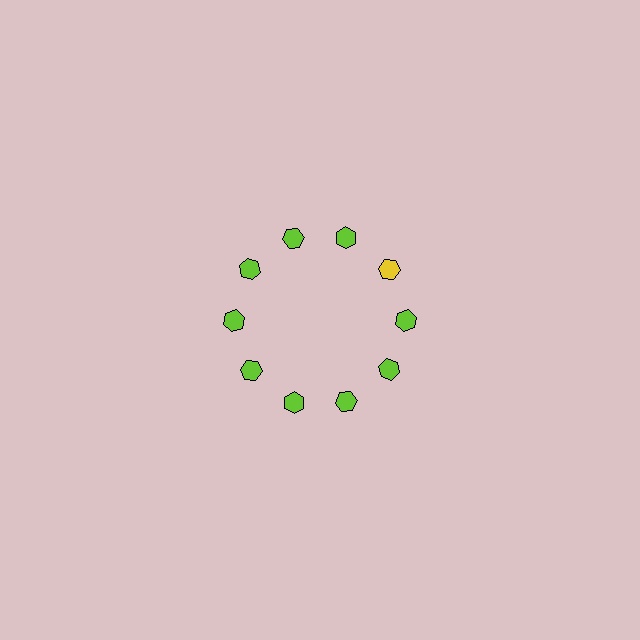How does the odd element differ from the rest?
It has a different color: yellow instead of lime.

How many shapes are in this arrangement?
There are 10 shapes arranged in a ring pattern.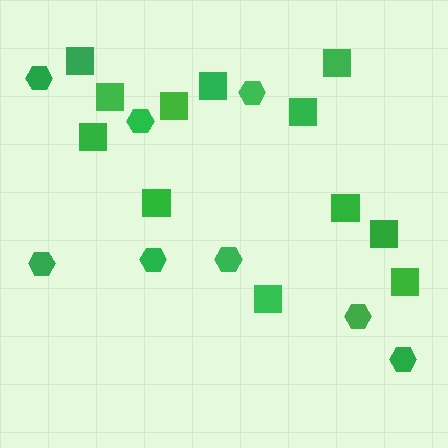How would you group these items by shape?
There are 2 groups: one group of squares (12) and one group of hexagons (8).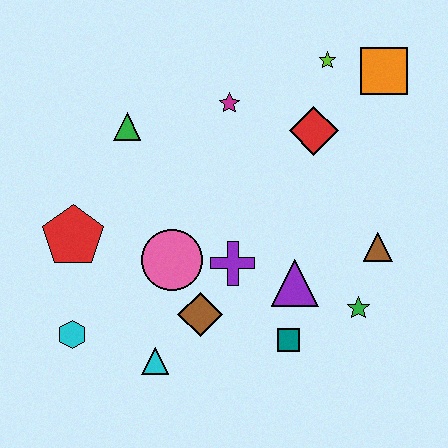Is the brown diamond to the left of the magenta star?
Yes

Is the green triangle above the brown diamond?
Yes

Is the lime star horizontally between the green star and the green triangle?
Yes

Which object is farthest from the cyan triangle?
The orange square is farthest from the cyan triangle.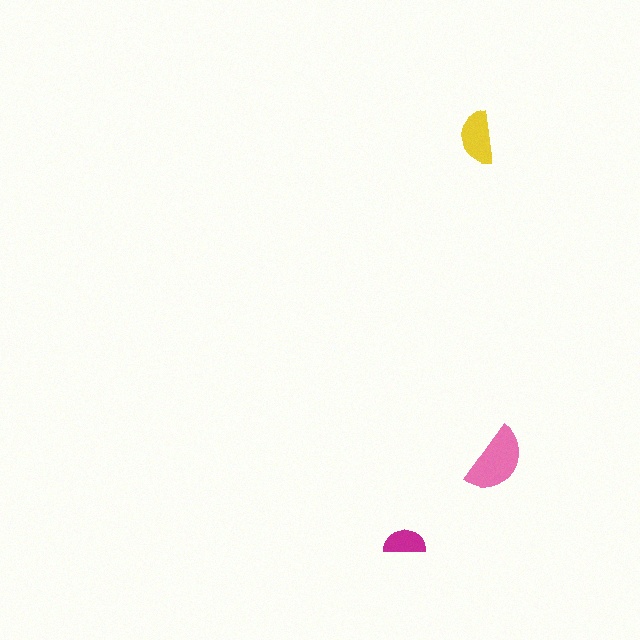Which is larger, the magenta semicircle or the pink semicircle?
The pink one.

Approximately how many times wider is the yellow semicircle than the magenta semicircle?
About 1.5 times wider.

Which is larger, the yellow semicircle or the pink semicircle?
The pink one.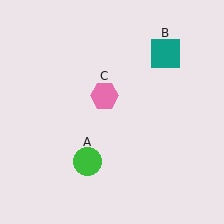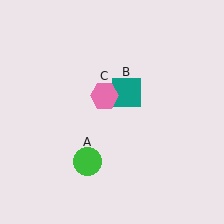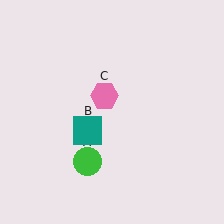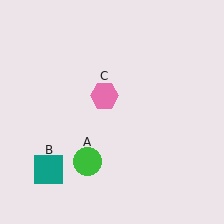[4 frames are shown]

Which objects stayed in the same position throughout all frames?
Green circle (object A) and pink hexagon (object C) remained stationary.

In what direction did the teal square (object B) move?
The teal square (object B) moved down and to the left.